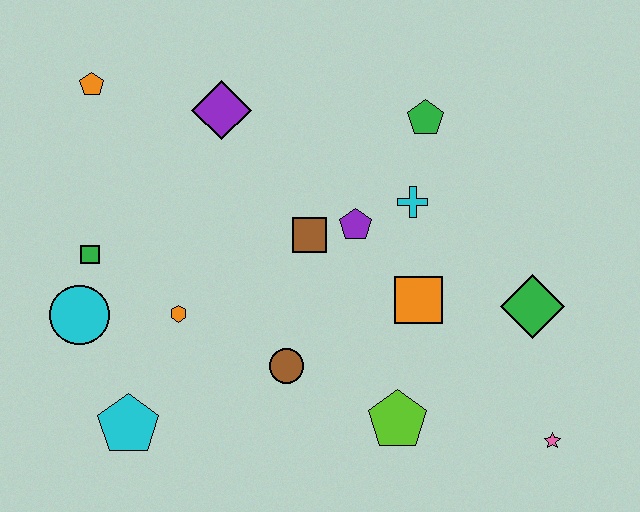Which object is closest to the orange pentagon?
The purple diamond is closest to the orange pentagon.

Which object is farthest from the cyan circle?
The pink star is farthest from the cyan circle.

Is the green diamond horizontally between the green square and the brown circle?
No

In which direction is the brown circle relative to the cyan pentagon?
The brown circle is to the right of the cyan pentagon.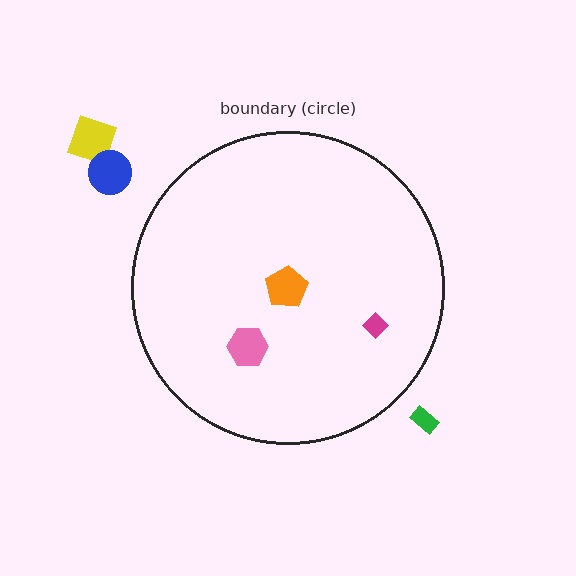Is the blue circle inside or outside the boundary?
Outside.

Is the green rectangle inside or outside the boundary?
Outside.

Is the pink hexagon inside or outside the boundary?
Inside.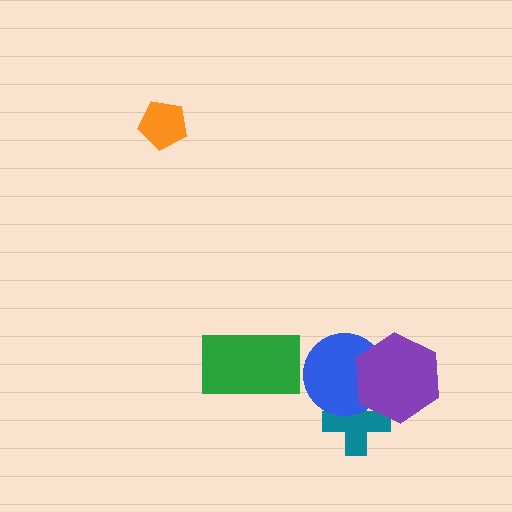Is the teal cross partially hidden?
Yes, it is partially covered by another shape.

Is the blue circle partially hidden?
Yes, it is partially covered by another shape.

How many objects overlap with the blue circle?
2 objects overlap with the blue circle.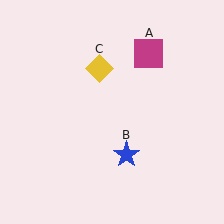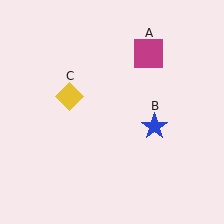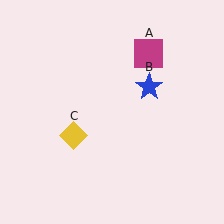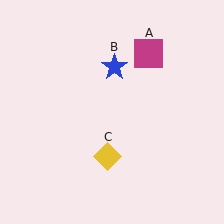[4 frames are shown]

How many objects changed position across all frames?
2 objects changed position: blue star (object B), yellow diamond (object C).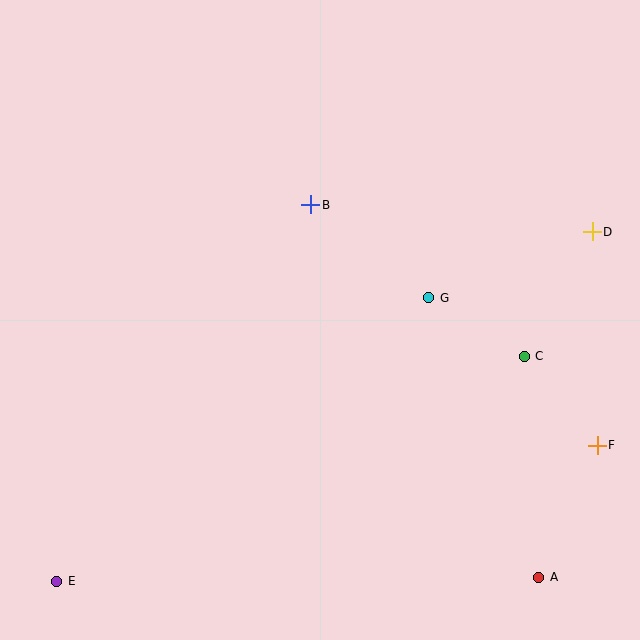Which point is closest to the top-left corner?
Point B is closest to the top-left corner.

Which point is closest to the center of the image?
Point G at (429, 298) is closest to the center.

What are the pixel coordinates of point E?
Point E is at (57, 581).